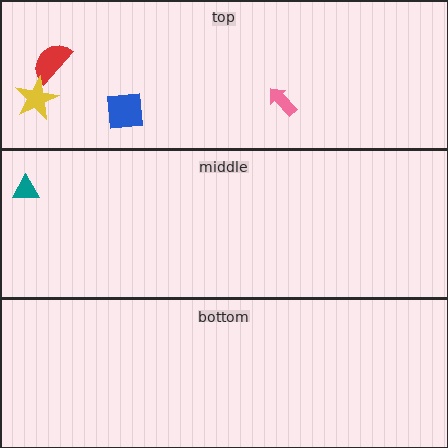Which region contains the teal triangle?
The middle region.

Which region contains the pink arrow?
The top region.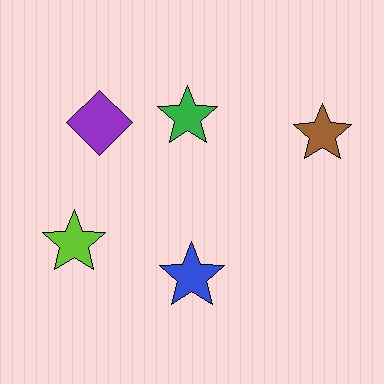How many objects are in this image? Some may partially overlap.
There are 5 objects.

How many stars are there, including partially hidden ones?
There are 4 stars.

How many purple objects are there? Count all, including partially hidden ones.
There is 1 purple object.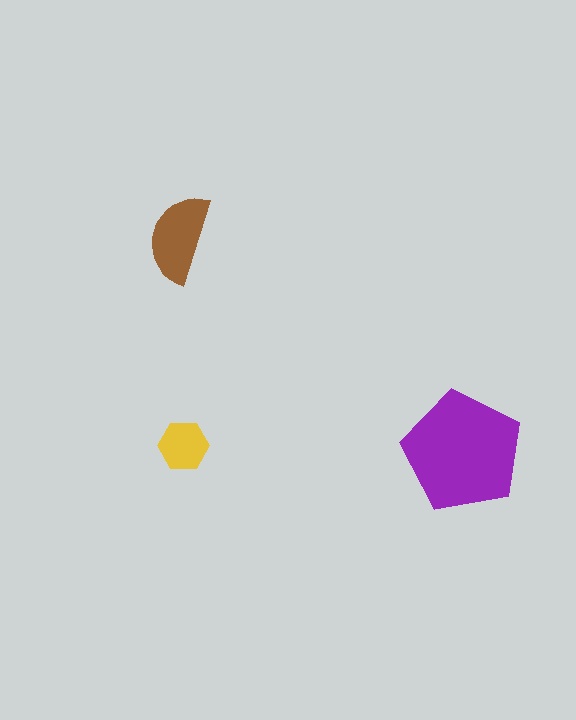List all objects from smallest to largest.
The yellow hexagon, the brown semicircle, the purple pentagon.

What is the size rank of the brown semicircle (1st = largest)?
2nd.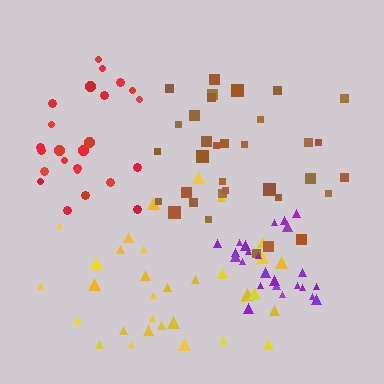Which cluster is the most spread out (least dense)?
Yellow.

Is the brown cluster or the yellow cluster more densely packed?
Brown.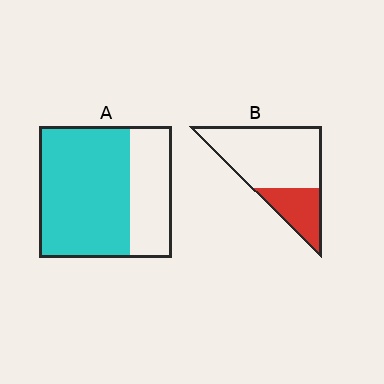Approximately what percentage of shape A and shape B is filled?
A is approximately 70% and B is approximately 30%.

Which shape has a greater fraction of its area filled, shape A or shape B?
Shape A.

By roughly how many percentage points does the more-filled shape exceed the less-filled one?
By roughly 40 percentage points (A over B).